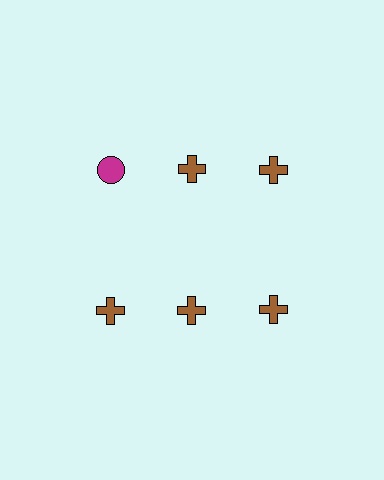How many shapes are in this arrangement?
There are 6 shapes arranged in a grid pattern.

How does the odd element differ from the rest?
It differs in both color (magenta instead of brown) and shape (circle instead of cross).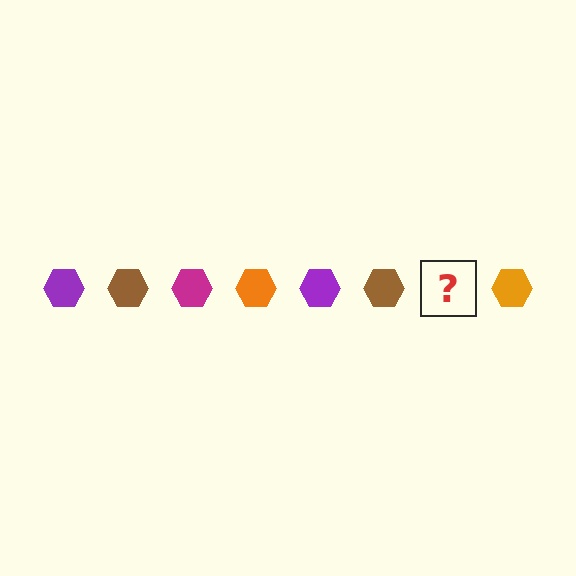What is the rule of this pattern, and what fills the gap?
The rule is that the pattern cycles through purple, brown, magenta, orange hexagons. The gap should be filled with a magenta hexagon.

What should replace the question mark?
The question mark should be replaced with a magenta hexagon.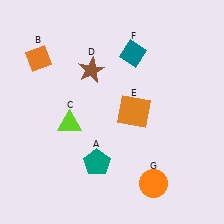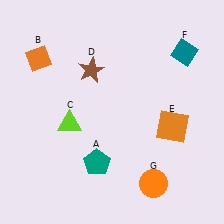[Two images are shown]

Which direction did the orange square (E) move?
The orange square (E) moved right.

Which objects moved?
The objects that moved are: the orange square (E), the teal diamond (F).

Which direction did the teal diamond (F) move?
The teal diamond (F) moved right.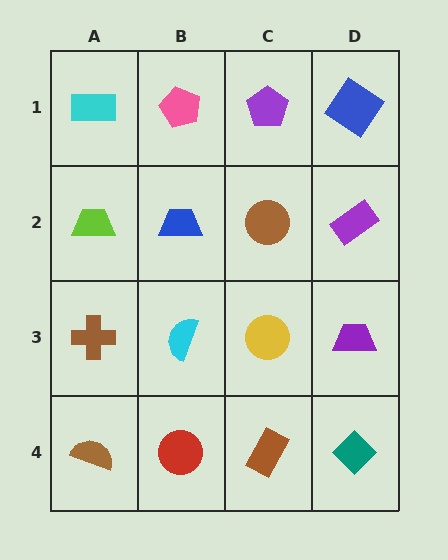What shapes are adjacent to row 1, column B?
A blue trapezoid (row 2, column B), a cyan rectangle (row 1, column A), a purple pentagon (row 1, column C).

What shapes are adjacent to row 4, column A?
A brown cross (row 3, column A), a red circle (row 4, column B).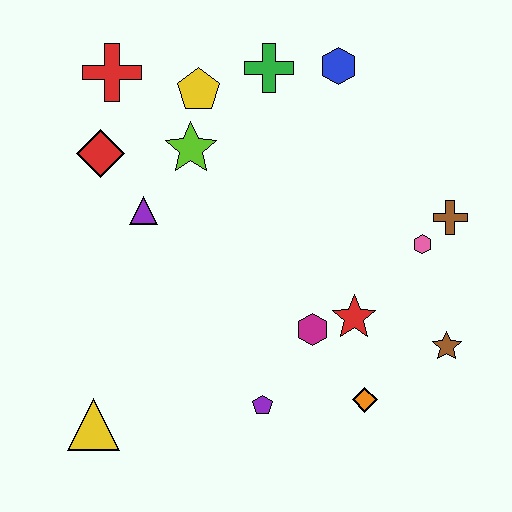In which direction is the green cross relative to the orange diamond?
The green cross is above the orange diamond.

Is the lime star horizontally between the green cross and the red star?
No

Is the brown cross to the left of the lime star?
No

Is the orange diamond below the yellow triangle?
No